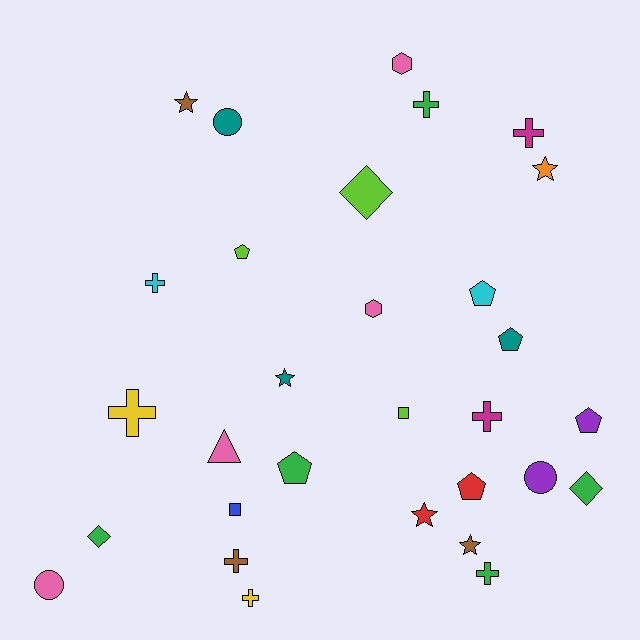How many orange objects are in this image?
There is 1 orange object.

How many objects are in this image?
There are 30 objects.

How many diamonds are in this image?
There are 3 diamonds.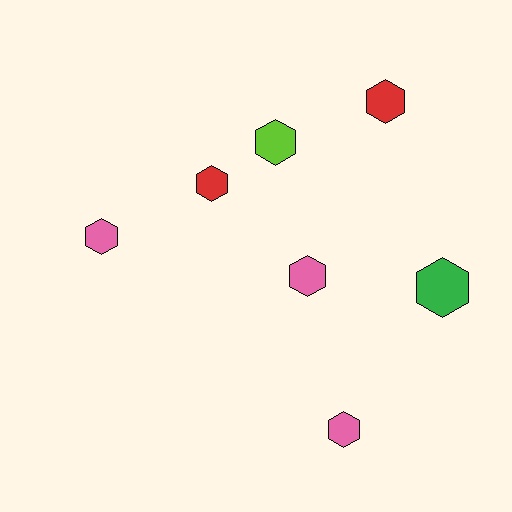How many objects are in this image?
There are 7 objects.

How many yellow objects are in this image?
There are no yellow objects.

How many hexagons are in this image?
There are 7 hexagons.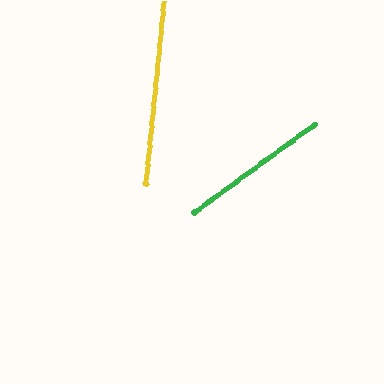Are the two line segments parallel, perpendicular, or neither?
Neither parallel nor perpendicular — they differ by about 48°.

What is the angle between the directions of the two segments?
Approximately 48 degrees.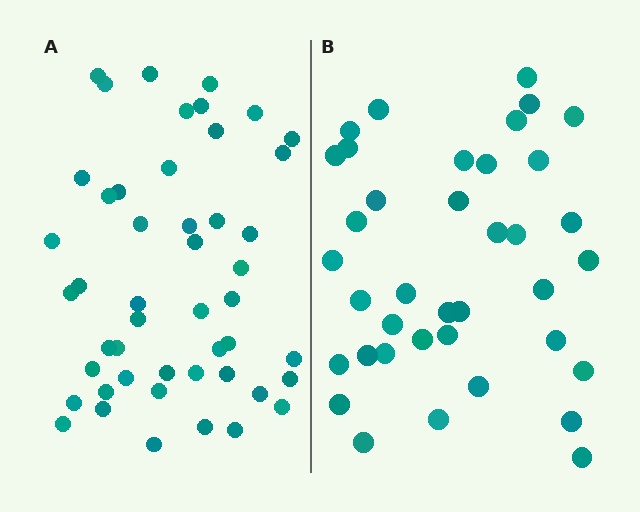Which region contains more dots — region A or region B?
Region A (the left region) has more dots.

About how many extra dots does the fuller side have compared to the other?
Region A has roughly 10 or so more dots than region B.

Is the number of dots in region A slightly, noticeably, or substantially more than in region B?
Region A has noticeably more, but not dramatically so. The ratio is roughly 1.3 to 1.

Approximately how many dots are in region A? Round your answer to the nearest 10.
About 50 dots. (The exact count is 48, which rounds to 50.)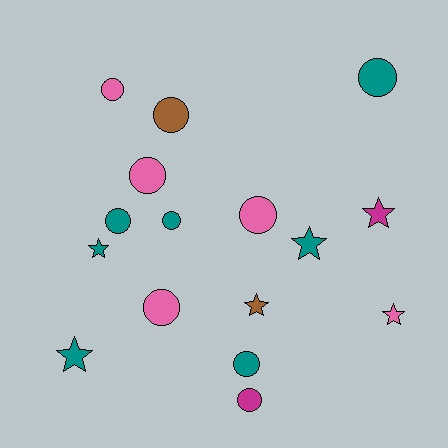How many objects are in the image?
There are 16 objects.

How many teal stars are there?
There are 3 teal stars.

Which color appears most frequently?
Teal, with 7 objects.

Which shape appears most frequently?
Circle, with 10 objects.